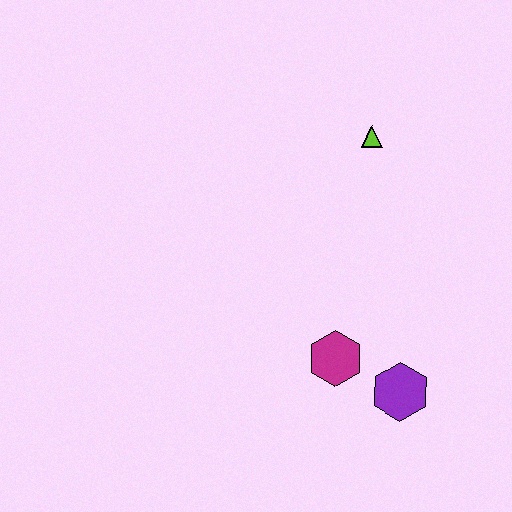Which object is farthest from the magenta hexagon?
The lime triangle is farthest from the magenta hexagon.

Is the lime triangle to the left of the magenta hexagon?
No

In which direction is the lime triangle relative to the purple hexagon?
The lime triangle is above the purple hexagon.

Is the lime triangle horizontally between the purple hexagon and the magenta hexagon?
Yes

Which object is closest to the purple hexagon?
The magenta hexagon is closest to the purple hexagon.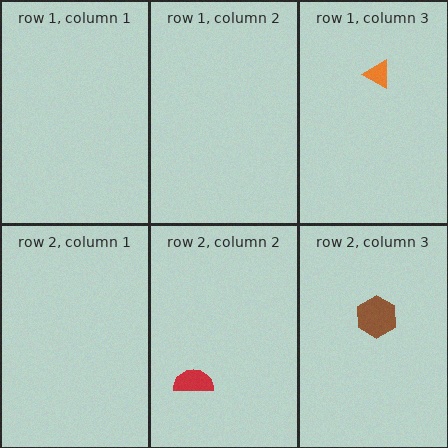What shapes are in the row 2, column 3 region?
The brown hexagon.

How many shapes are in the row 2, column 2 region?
1.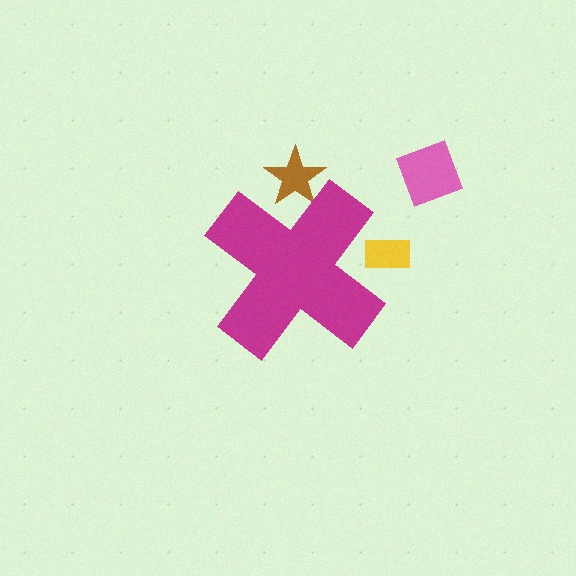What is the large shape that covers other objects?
A magenta cross.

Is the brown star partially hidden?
Yes, the brown star is partially hidden behind the magenta cross.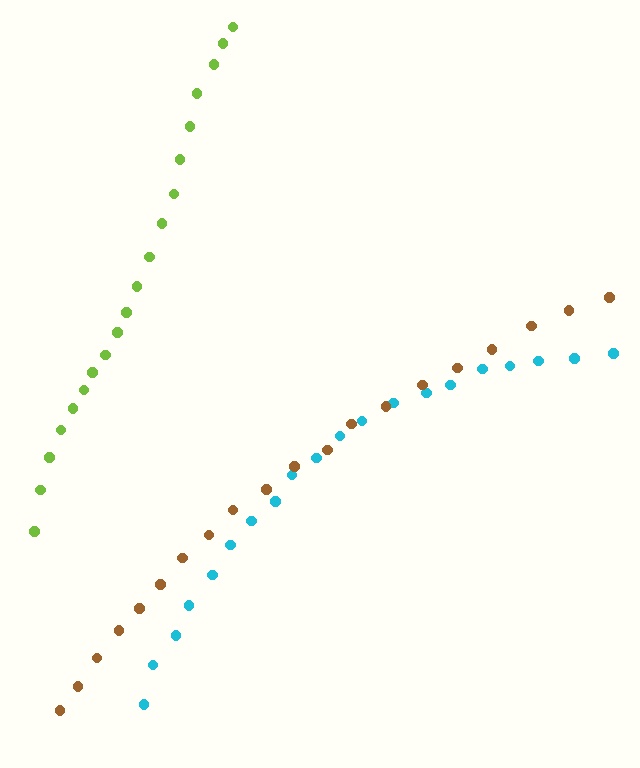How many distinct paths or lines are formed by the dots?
There are 3 distinct paths.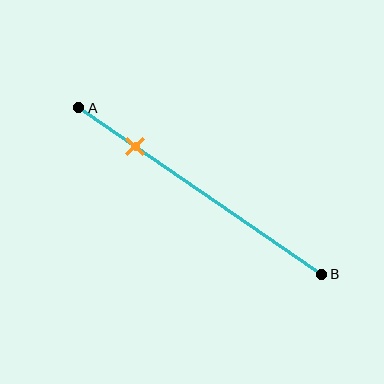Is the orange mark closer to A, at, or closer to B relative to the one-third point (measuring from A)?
The orange mark is closer to point A than the one-third point of segment AB.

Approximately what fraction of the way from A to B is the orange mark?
The orange mark is approximately 25% of the way from A to B.